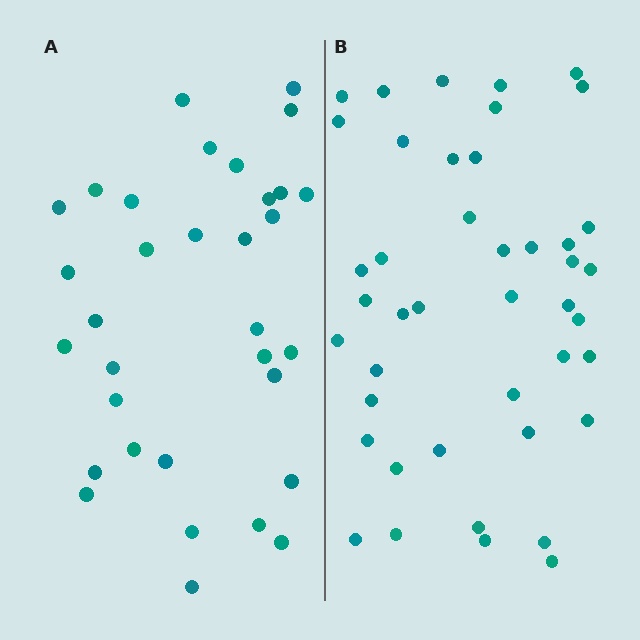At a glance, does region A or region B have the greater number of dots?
Region B (the right region) has more dots.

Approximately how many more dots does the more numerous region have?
Region B has roughly 10 or so more dots than region A.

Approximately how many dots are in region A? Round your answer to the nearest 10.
About 30 dots. (The exact count is 33, which rounds to 30.)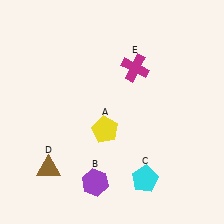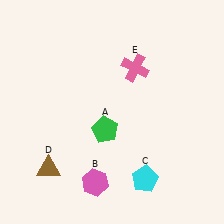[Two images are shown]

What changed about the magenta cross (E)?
In Image 1, E is magenta. In Image 2, it changed to pink.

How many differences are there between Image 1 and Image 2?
There are 3 differences between the two images.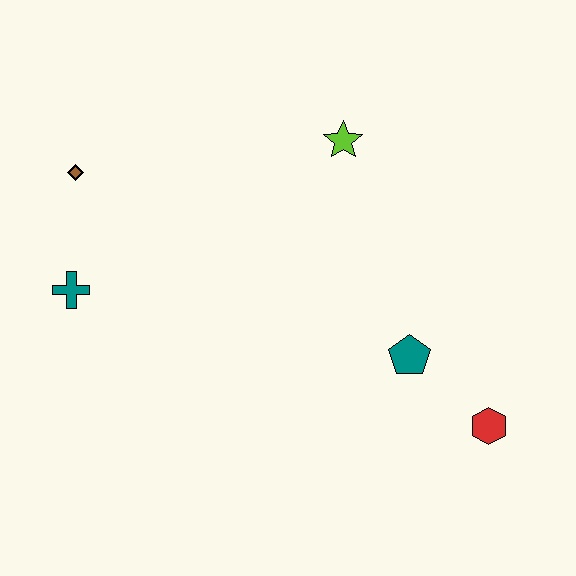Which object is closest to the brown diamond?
The teal cross is closest to the brown diamond.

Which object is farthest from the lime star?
The red hexagon is farthest from the lime star.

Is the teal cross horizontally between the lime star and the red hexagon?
No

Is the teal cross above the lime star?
No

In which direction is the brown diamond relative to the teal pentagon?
The brown diamond is to the left of the teal pentagon.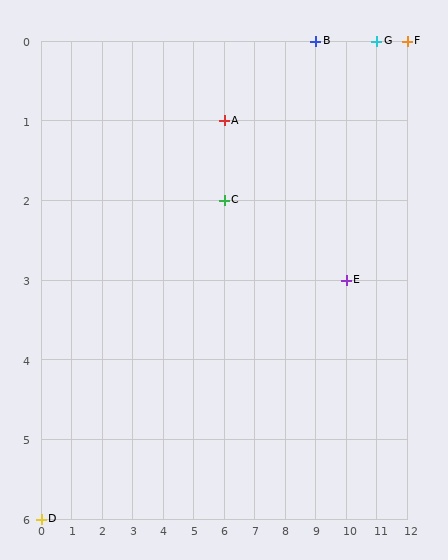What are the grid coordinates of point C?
Point C is at grid coordinates (6, 2).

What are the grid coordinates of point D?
Point D is at grid coordinates (0, 6).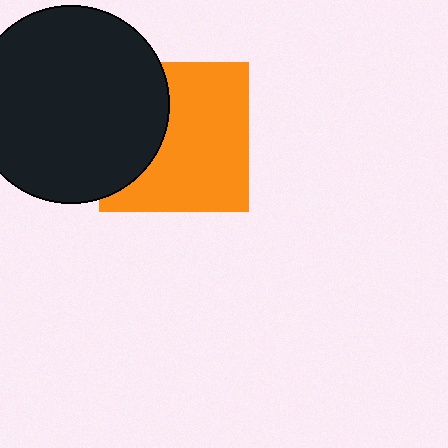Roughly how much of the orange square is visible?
Most of it is visible (roughly 65%).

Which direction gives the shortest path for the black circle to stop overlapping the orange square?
Moving left gives the shortest separation.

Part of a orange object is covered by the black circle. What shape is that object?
It is a square.